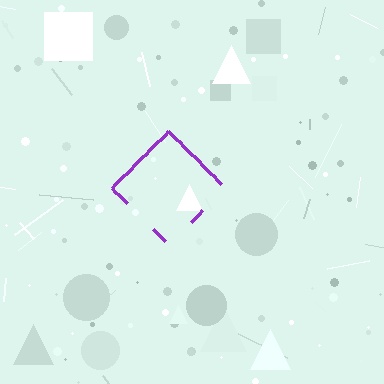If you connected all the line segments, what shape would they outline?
They would outline a diamond.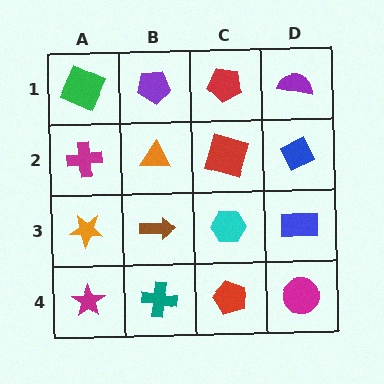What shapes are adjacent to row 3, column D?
A blue diamond (row 2, column D), a magenta circle (row 4, column D), a cyan hexagon (row 3, column C).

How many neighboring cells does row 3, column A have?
3.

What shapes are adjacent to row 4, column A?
An orange star (row 3, column A), a teal cross (row 4, column B).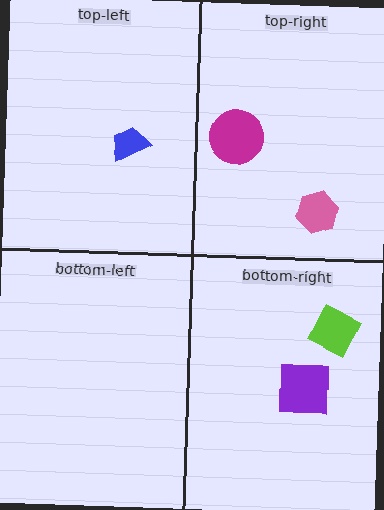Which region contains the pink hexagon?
The top-right region.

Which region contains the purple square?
The bottom-right region.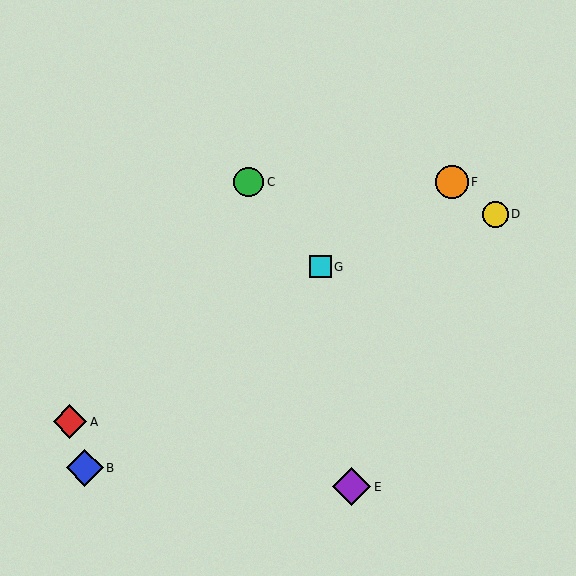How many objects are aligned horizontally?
2 objects (C, F) are aligned horizontally.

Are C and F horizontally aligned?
Yes, both are at y≈182.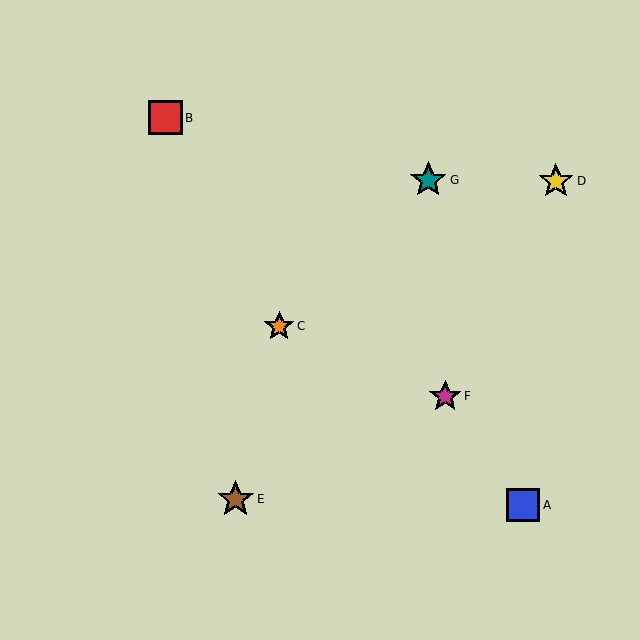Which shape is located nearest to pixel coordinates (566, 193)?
The yellow star (labeled D) at (556, 181) is nearest to that location.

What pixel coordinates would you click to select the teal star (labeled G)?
Click at (428, 180) to select the teal star G.